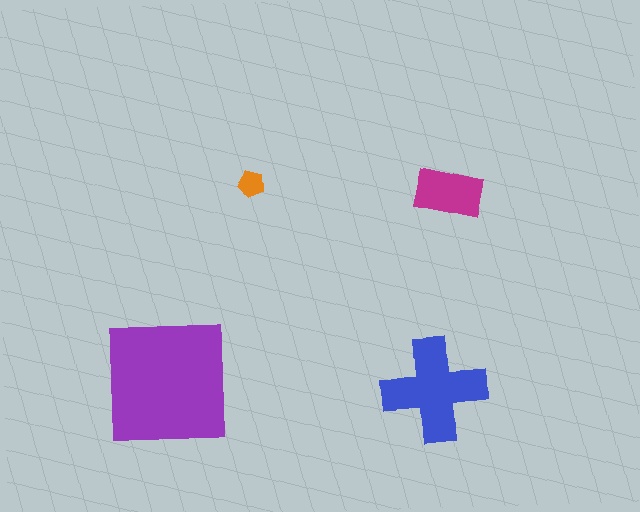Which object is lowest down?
The blue cross is bottommost.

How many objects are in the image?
There are 4 objects in the image.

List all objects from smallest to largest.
The orange pentagon, the magenta rectangle, the blue cross, the purple square.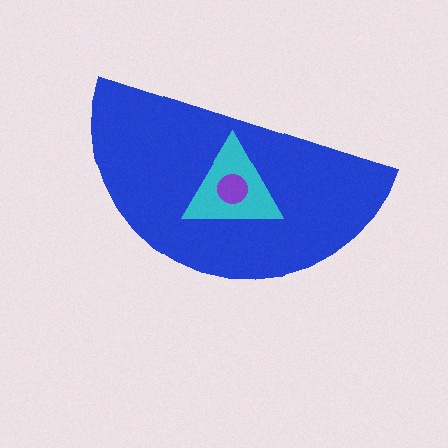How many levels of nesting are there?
3.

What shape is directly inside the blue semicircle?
The cyan triangle.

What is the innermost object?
The purple circle.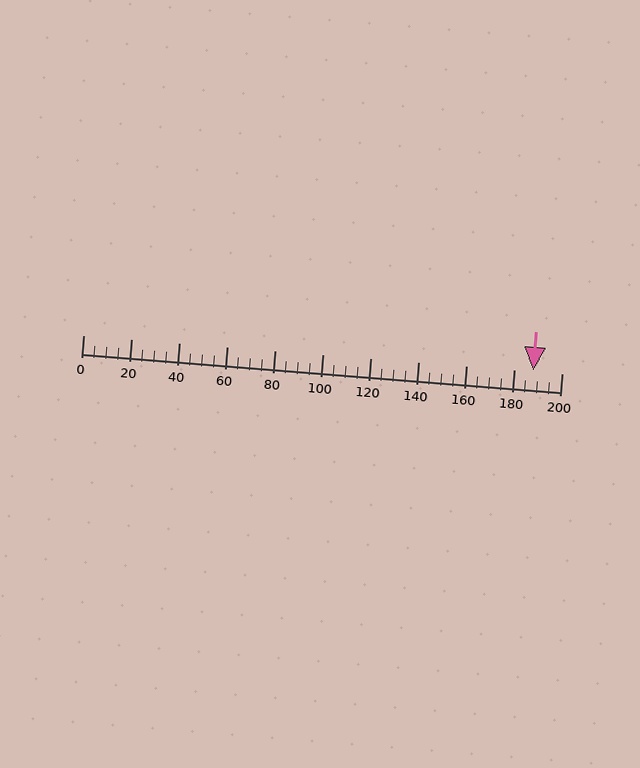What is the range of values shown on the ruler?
The ruler shows values from 0 to 200.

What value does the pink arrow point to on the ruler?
The pink arrow points to approximately 188.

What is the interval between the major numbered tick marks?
The major tick marks are spaced 20 units apart.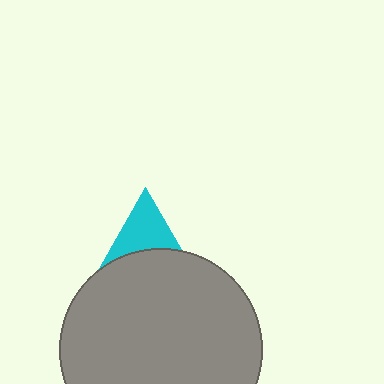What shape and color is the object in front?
The object in front is a gray circle.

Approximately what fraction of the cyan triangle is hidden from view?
Roughly 46% of the cyan triangle is hidden behind the gray circle.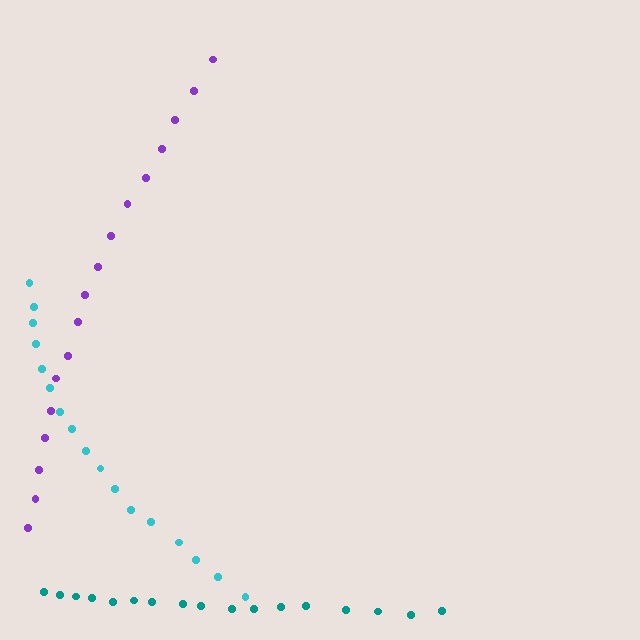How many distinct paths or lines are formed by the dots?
There are 3 distinct paths.